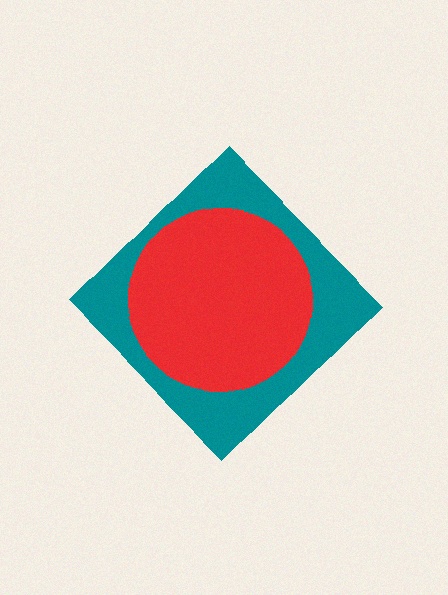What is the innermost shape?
The red circle.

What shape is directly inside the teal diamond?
The red circle.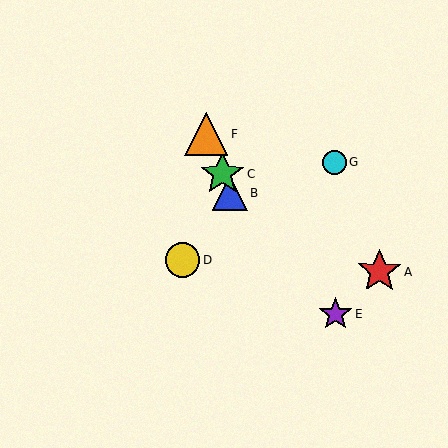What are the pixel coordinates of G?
Object G is at (335, 163).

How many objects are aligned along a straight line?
3 objects (B, C, F) are aligned along a straight line.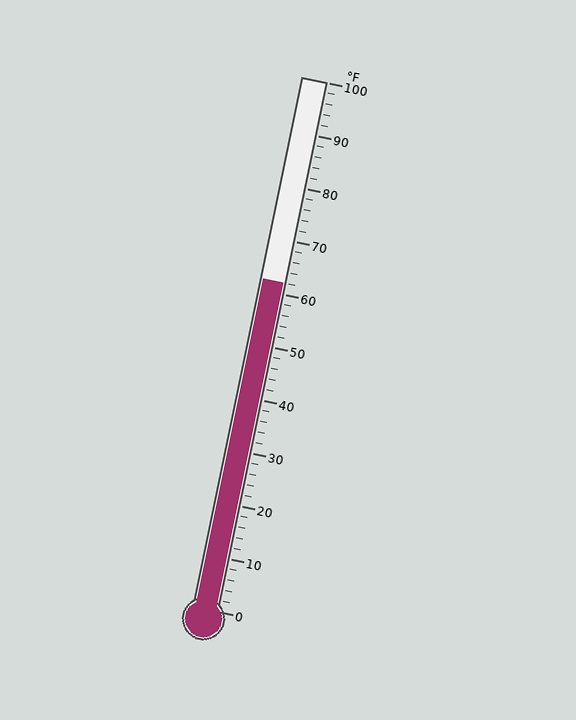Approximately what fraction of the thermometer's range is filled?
The thermometer is filled to approximately 60% of its range.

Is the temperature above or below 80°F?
The temperature is below 80°F.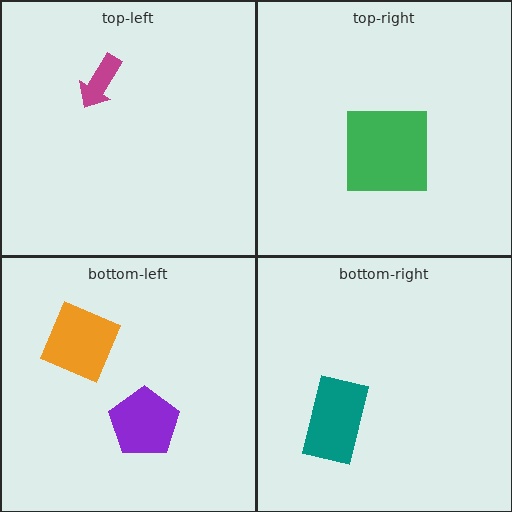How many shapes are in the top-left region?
1.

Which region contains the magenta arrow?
The top-left region.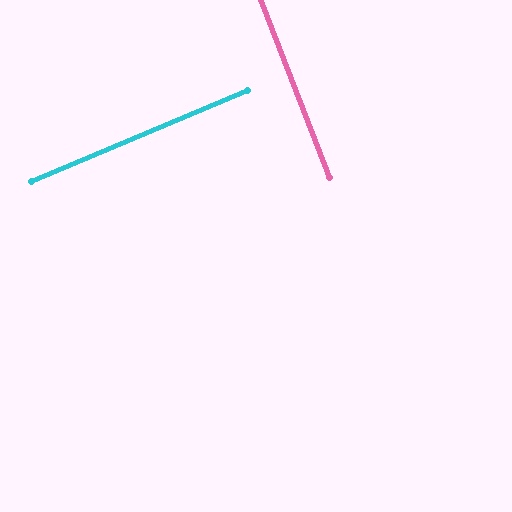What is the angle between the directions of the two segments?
Approximately 89 degrees.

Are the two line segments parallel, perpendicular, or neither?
Perpendicular — they meet at approximately 89°.